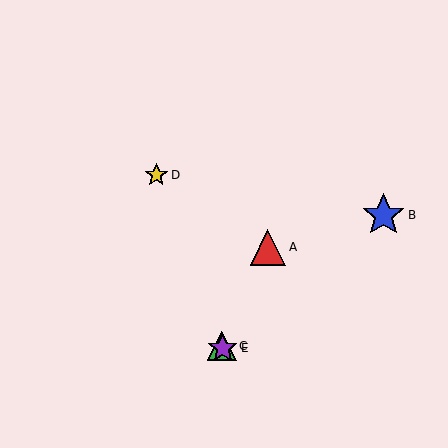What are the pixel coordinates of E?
Object E is at (223, 348).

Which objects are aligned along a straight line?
Objects C, D, E are aligned along a straight line.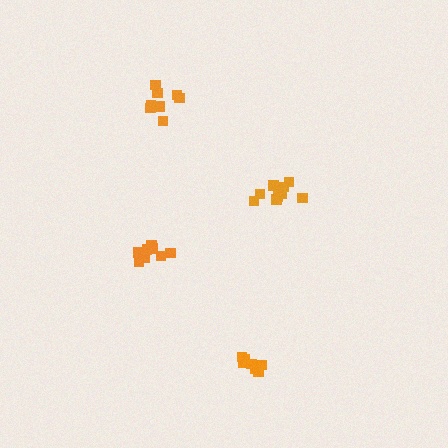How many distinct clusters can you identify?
There are 4 distinct clusters.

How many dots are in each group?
Group 1: 7 dots, Group 2: 9 dots, Group 3: 8 dots, Group 4: 11 dots (35 total).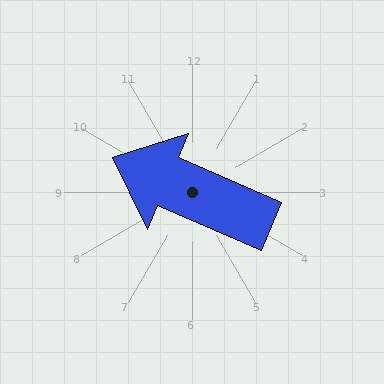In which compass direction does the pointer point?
Northwest.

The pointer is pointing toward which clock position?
Roughly 10 o'clock.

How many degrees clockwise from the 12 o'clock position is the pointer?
Approximately 294 degrees.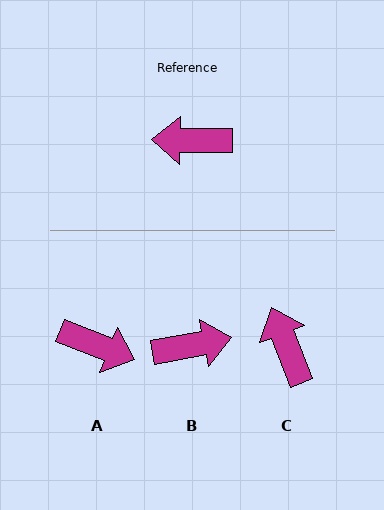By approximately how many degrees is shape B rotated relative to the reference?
Approximately 169 degrees clockwise.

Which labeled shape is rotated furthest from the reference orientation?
B, about 169 degrees away.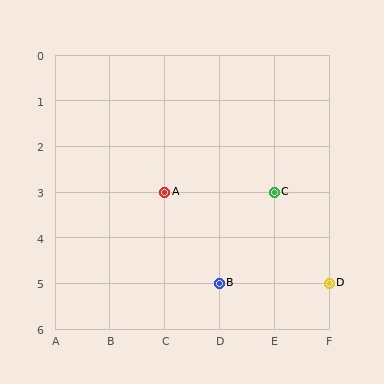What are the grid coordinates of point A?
Point A is at grid coordinates (C, 3).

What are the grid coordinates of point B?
Point B is at grid coordinates (D, 5).